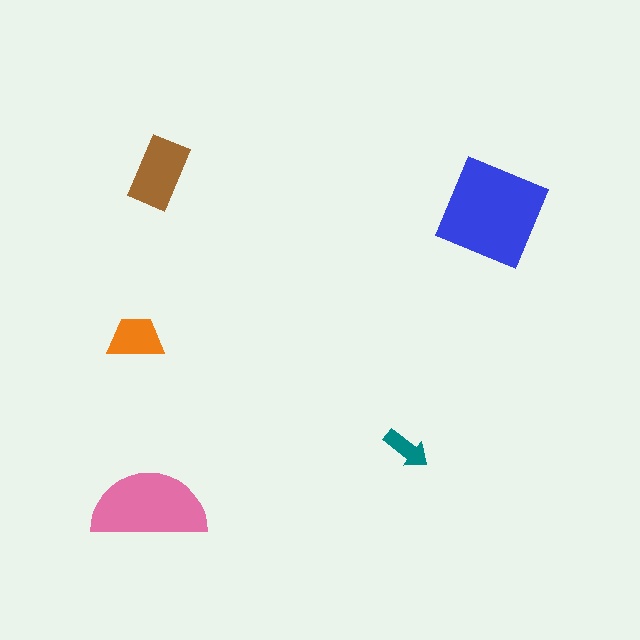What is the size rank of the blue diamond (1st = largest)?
1st.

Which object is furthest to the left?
The orange trapezoid is leftmost.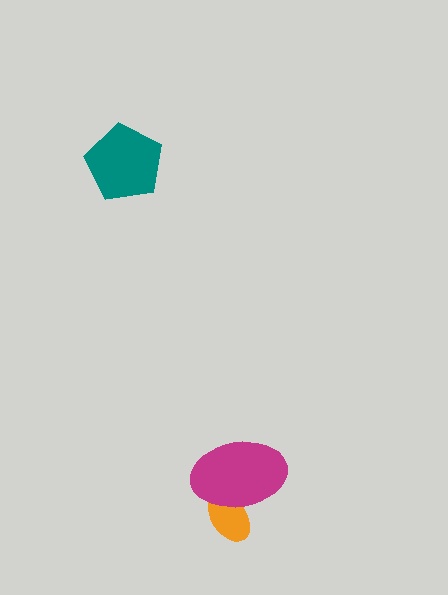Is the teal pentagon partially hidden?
No, no other shape covers it.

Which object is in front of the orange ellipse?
The magenta ellipse is in front of the orange ellipse.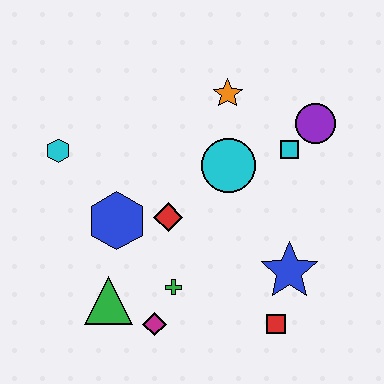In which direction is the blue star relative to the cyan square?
The blue star is below the cyan square.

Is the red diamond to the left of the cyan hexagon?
No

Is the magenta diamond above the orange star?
No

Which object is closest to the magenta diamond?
The green cross is closest to the magenta diamond.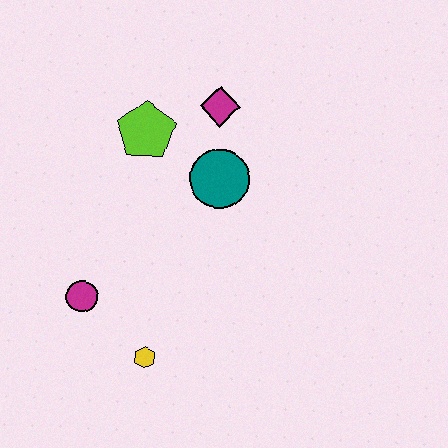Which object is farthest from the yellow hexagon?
The magenta diamond is farthest from the yellow hexagon.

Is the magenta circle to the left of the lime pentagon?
Yes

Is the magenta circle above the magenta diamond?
No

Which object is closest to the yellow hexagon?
The magenta circle is closest to the yellow hexagon.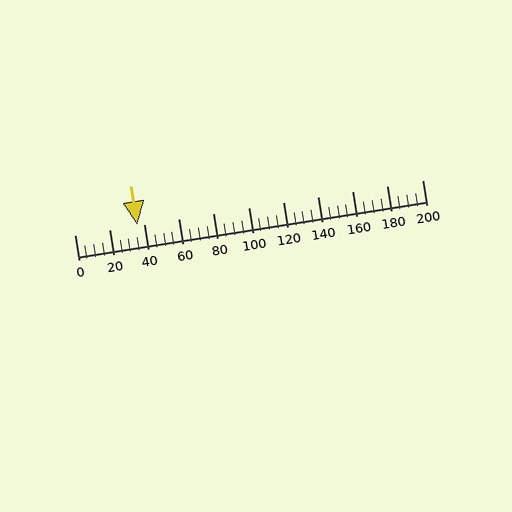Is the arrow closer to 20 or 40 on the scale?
The arrow is closer to 40.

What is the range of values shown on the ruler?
The ruler shows values from 0 to 200.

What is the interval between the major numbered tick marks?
The major tick marks are spaced 20 units apart.